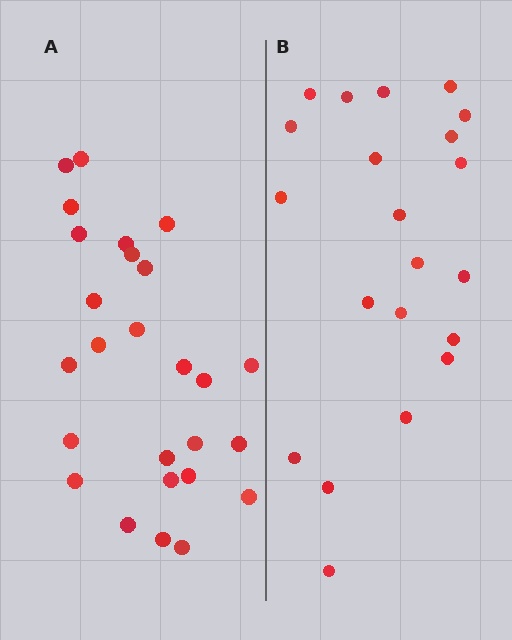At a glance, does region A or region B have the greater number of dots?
Region A (the left region) has more dots.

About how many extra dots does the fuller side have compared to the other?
Region A has about 5 more dots than region B.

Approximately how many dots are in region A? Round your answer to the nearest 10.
About 30 dots. (The exact count is 26, which rounds to 30.)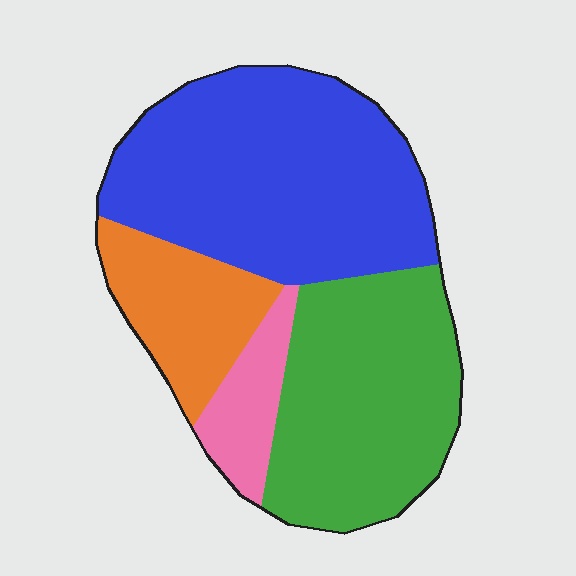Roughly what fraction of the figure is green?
Green covers around 35% of the figure.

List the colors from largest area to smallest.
From largest to smallest: blue, green, orange, pink.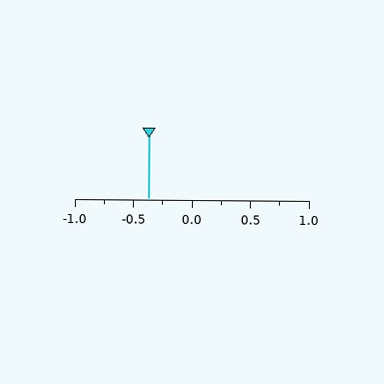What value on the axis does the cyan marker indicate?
The marker indicates approximately -0.38.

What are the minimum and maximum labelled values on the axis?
The axis runs from -1.0 to 1.0.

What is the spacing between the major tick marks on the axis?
The major ticks are spaced 0.5 apart.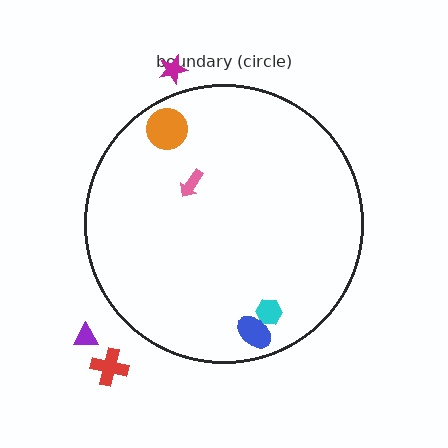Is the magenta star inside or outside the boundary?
Outside.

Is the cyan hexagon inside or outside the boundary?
Inside.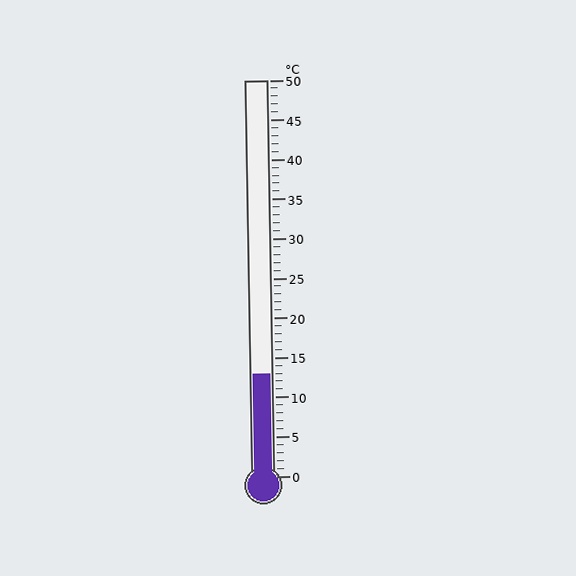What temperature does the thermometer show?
The thermometer shows approximately 13°C.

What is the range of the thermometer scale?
The thermometer scale ranges from 0°C to 50°C.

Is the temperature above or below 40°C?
The temperature is below 40°C.